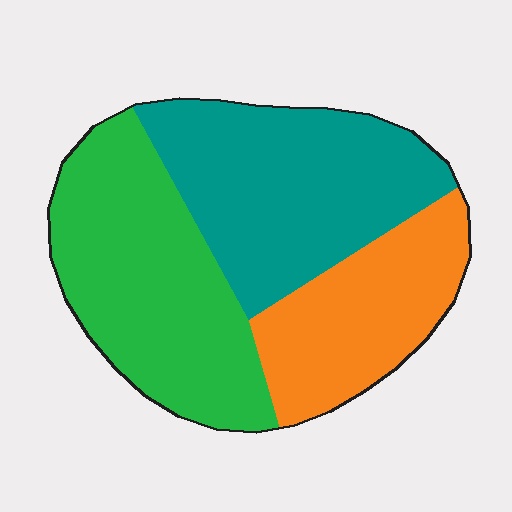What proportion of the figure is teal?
Teal takes up between a quarter and a half of the figure.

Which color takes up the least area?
Orange, at roughly 25%.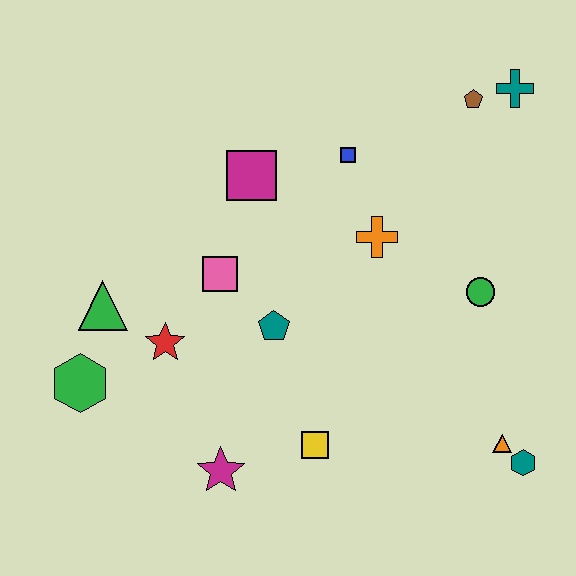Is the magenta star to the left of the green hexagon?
No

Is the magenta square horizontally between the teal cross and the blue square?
No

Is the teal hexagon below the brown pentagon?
Yes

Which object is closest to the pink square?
The teal pentagon is closest to the pink square.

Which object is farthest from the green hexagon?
The teal cross is farthest from the green hexagon.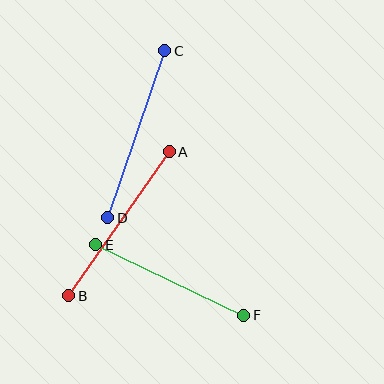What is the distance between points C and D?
The distance is approximately 176 pixels.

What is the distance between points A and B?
The distance is approximately 176 pixels.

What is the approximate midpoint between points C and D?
The midpoint is at approximately (136, 134) pixels.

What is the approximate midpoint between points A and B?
The midpoint is at approximately (119, 224) pixels.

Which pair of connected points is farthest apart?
Points C and D are farthest apart.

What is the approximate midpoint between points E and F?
The midpoint is at approximately (170, 280) pixels.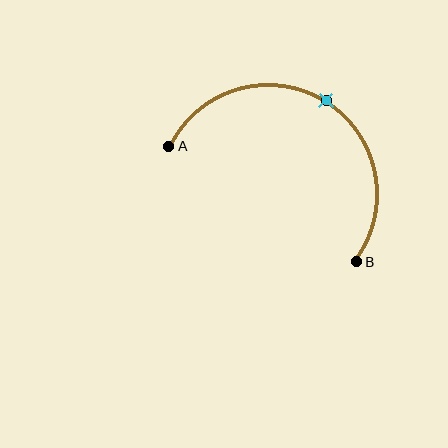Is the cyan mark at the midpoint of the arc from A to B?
Yes. The cyan mark lies on the arc at equal arc-length from both A and B — it is the arc midpoint.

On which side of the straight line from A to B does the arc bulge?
The arc bulges above the straight line connecting A and B.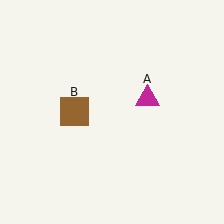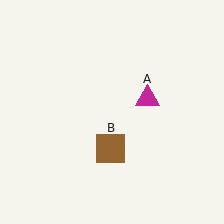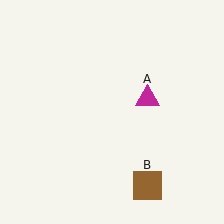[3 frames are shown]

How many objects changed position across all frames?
1 object changed position: brown square (object B).